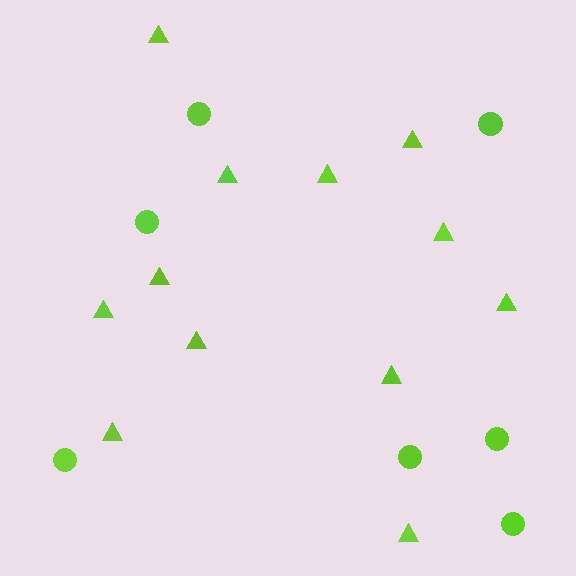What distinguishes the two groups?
There are 2 groups: one group of triangles (12) and one group of circles (7).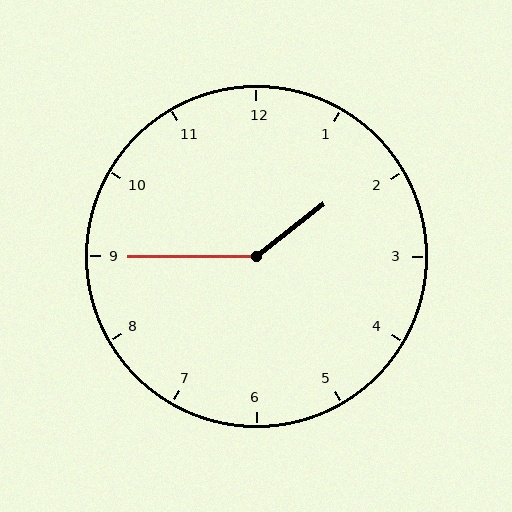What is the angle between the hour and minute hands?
Approximately 142 degrees.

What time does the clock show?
1:45.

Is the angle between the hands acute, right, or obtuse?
It is obtuse.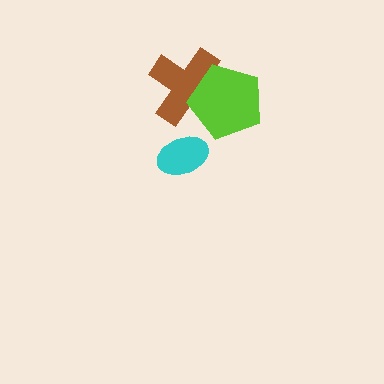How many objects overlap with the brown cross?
1 object overlaps with the brown cross.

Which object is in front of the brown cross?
The lime pentagon is in front of the brown cross.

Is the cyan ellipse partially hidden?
No, no other shape covers it.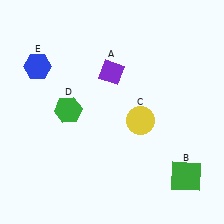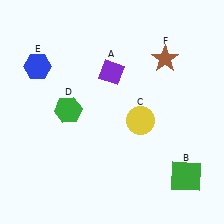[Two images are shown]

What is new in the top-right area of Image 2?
A brown star (F) was added in the top-right area of Image 2.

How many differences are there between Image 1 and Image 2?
There is 1 difference between the two images.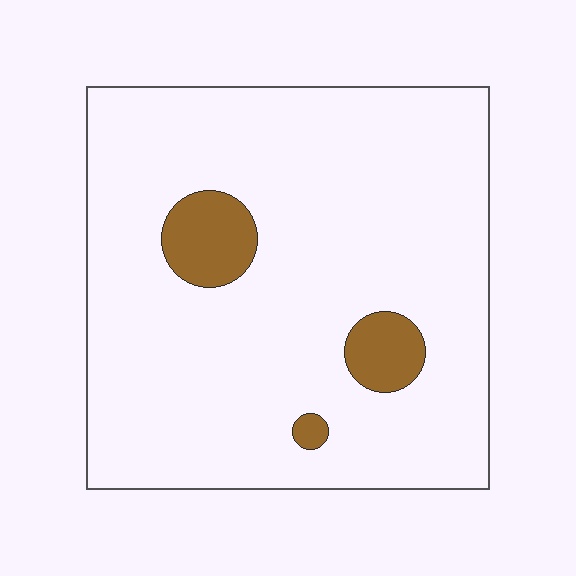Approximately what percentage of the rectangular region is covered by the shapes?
Approximately 10%.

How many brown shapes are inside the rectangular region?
3.